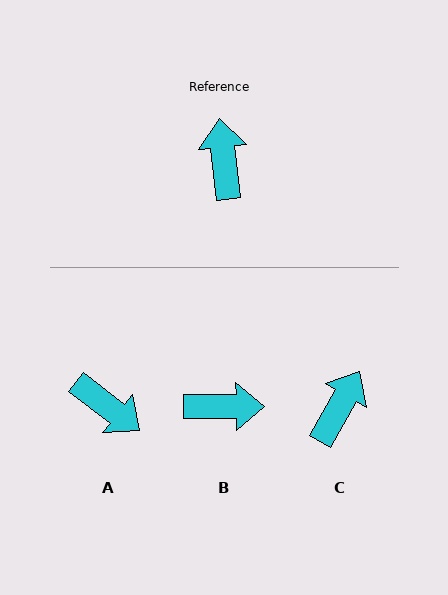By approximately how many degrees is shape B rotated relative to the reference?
Approximately 96 degrees clockwise.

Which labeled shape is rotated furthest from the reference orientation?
A, about 133 degrees away.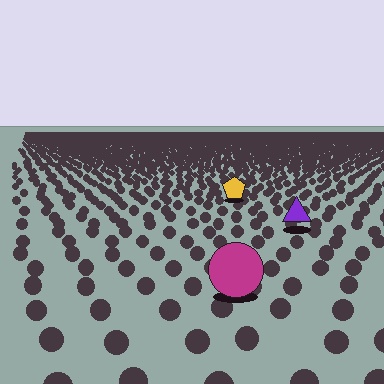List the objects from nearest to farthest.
From nearest to farthest: the magenta circle, the purple triangle, the yellow pentagon.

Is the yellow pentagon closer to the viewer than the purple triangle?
No. The purple triangle is closer — you can tell from the texture gradient: the ground texture is coarser near it.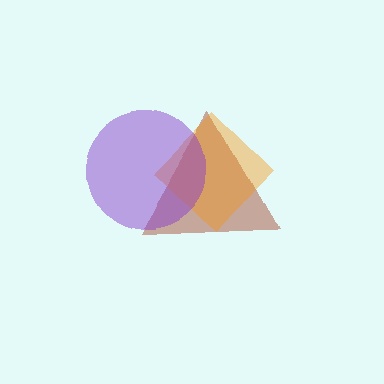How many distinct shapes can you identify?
There are 3 distinct shapes: a brown triangle, an orange diamond, a purple circle.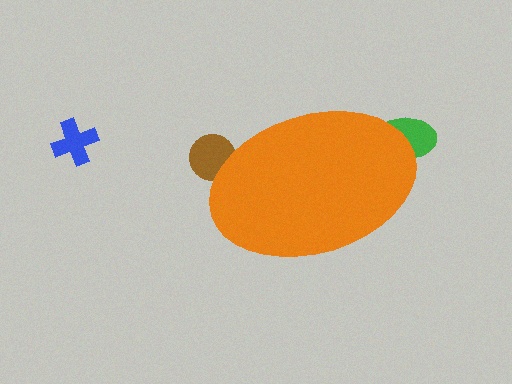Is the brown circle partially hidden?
Yes, the brown circle is partially hidden behind the orange ellipse.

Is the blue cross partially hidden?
No, the blue cross is fully visible.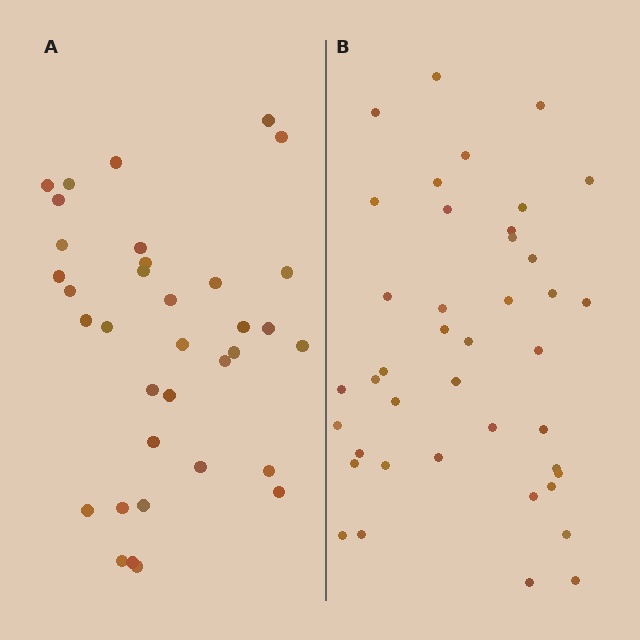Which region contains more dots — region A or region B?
Region B (the right region) has more dots.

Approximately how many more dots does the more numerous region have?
Region B has about 6 more dots than region A.